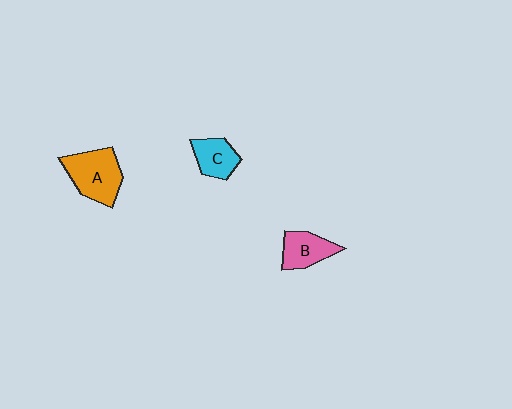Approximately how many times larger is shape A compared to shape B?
Approximately 1.5 times.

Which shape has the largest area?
Shape A (orange).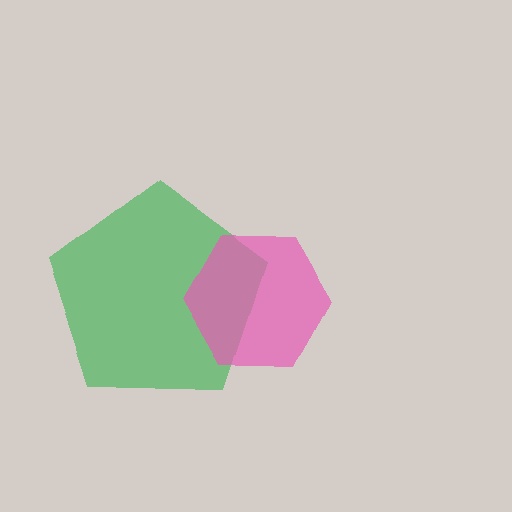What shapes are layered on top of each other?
The layered shapes are: a green pentagon, a pink hexagon.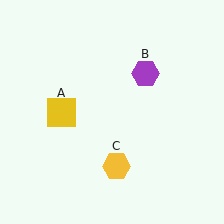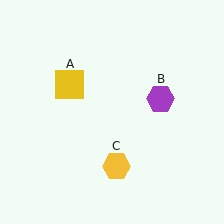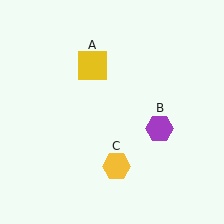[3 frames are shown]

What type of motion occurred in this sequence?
The yellow square (object A), purple hexagon (object B) rotated clockwise around the center of the scene.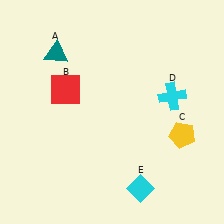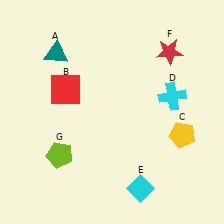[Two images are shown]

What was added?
A red star (F), a lime pentagon (G) were added in Image 2.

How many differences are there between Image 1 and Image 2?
There are 2 differences between the two images.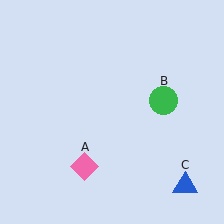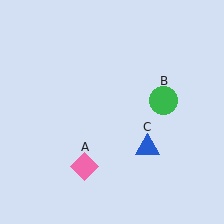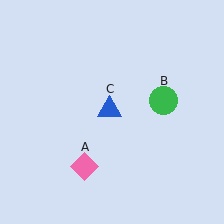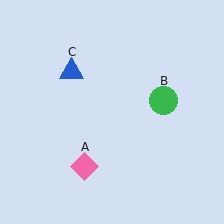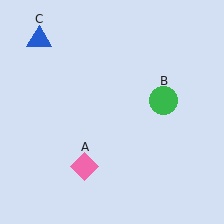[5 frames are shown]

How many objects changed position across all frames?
1 object changed position: blue triangle (object C).